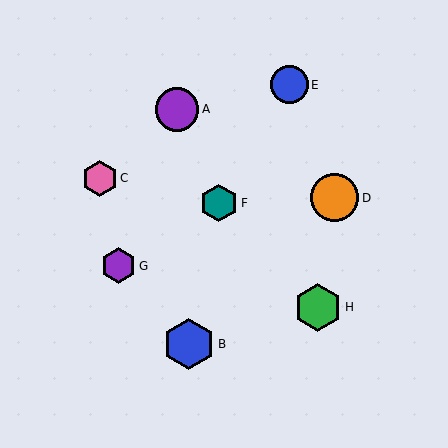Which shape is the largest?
The blue hexagon (labeled B) is the largest.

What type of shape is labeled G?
Shape G is a purple hexagon.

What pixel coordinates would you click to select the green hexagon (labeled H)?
Click at (318, 307) to select the green hexagon H.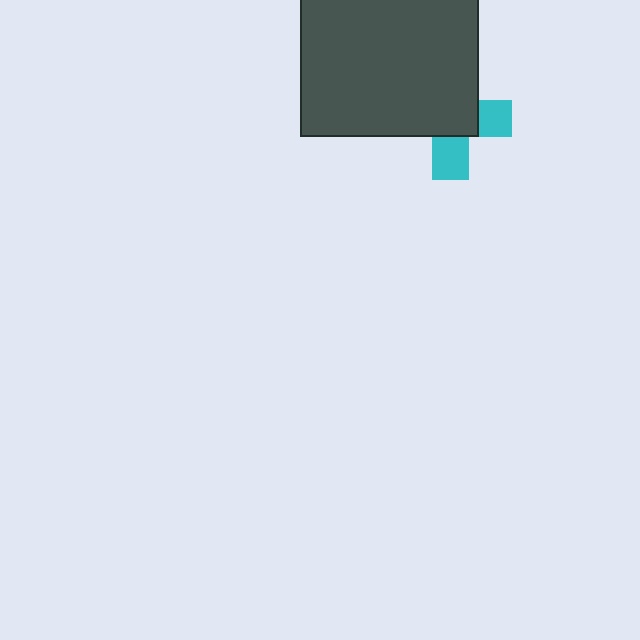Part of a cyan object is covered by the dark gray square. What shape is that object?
It is a cross.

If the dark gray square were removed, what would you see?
You would see the complete cyan cross.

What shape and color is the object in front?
The object in front is a dark gray square.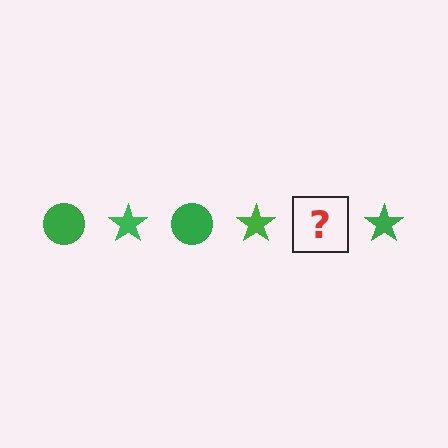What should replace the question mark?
The question mark should be replaced with a green circle.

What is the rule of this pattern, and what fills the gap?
The rule is that the pattern cycles through circle, star shapes in green. The gap should be filled with a green circle.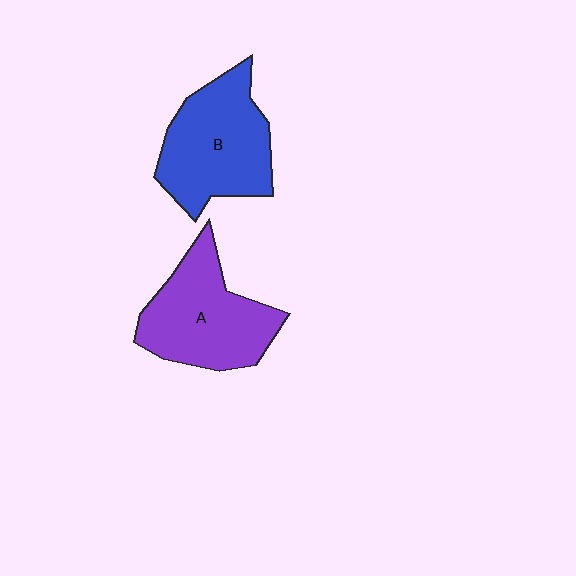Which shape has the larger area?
Shape B (blue).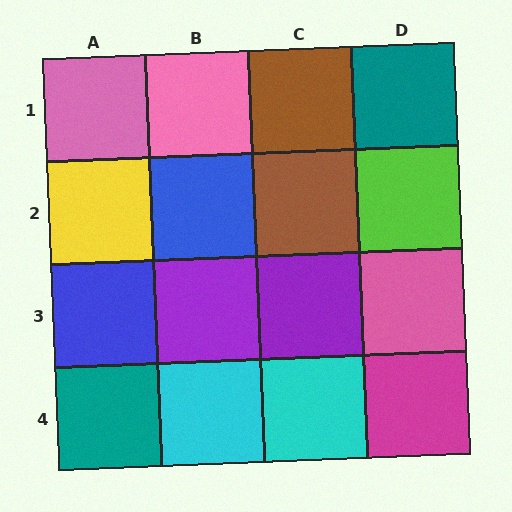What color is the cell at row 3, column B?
Purple.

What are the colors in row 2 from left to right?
Yellow, blue, brown, lime.